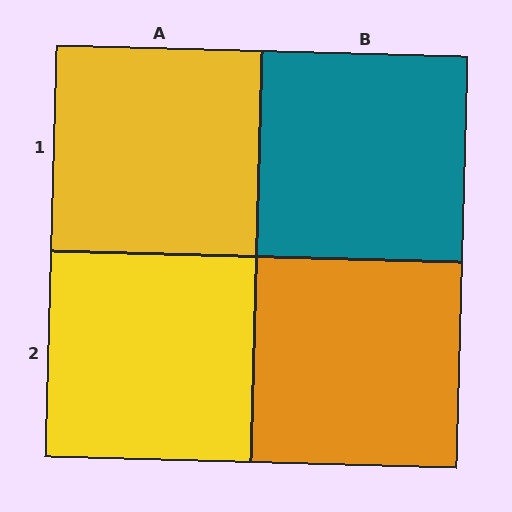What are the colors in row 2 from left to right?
Yellow, orange.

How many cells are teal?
1 cell is teal.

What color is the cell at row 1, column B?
Teal.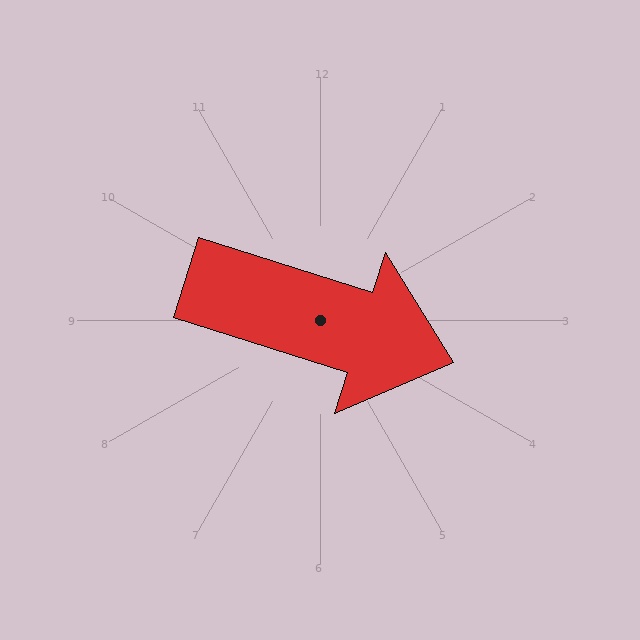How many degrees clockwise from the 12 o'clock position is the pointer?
Approximately 108 degrees.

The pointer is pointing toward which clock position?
Roughly 4 o'clock.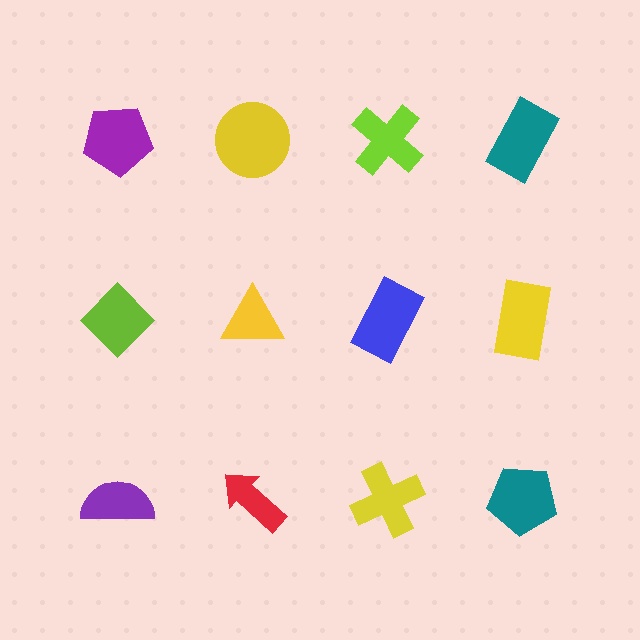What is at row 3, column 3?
A yellow cross.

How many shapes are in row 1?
4 shapes.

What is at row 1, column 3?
A lime cross.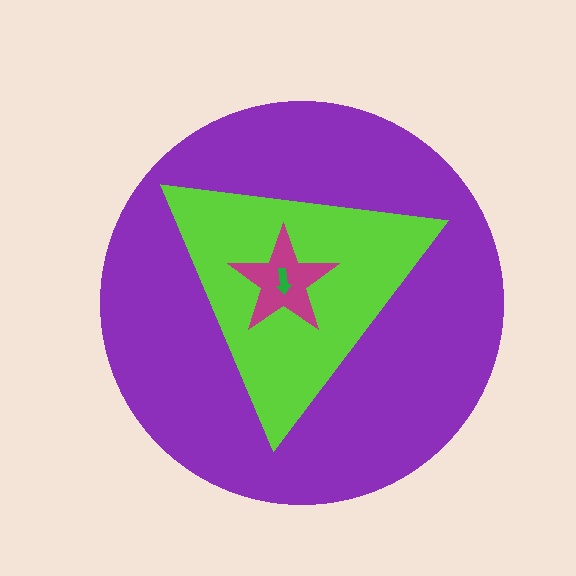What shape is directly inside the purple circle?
The lime triangle.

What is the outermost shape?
The purple circle.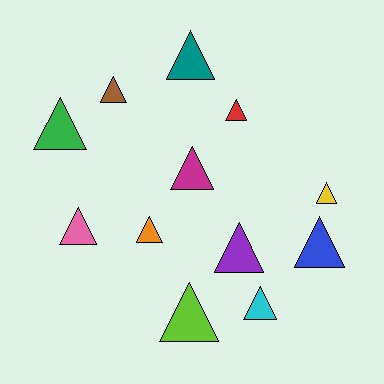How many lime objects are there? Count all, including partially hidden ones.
There is 1 lime object.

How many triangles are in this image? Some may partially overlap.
There are 12 triangles.